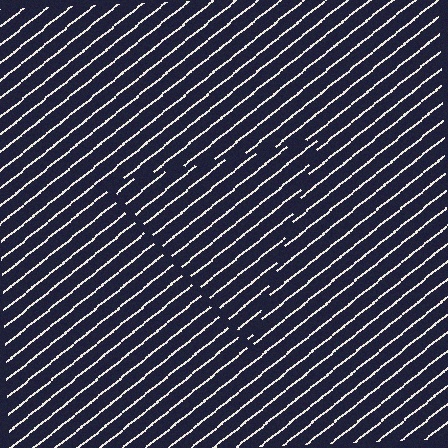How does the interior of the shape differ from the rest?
The interior of the shape contains the same grating, shifted by half a period — the contour is defined by the phase discontinuity where line-ends from the inner and outer gratings abut.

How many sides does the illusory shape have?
3 sides — the line-ends trace a triangle.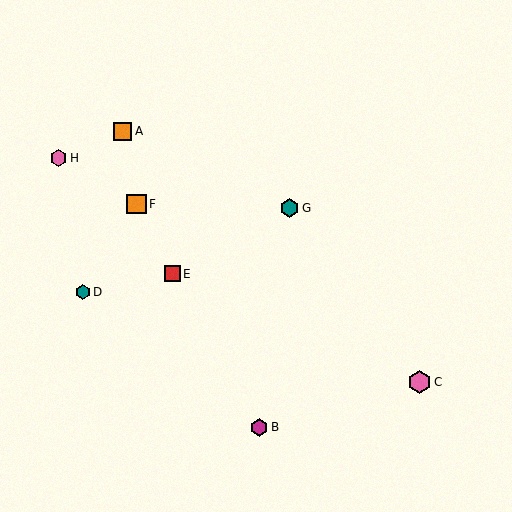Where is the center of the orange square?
The center of the orange square is at (123, 131).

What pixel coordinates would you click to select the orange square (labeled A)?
Click at (123, 131) to select the orange square A.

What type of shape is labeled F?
Shape F is an orange square.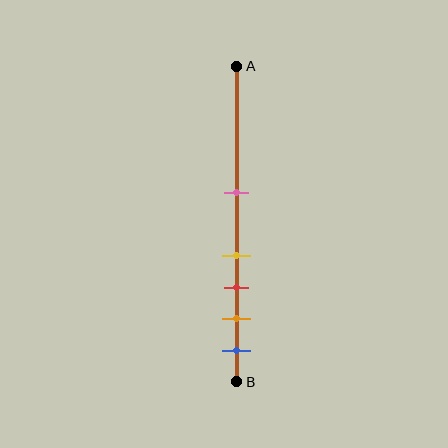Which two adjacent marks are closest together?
The yellow and red marks are the closest adjacent pair.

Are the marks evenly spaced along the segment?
No, the marks are not evenly spaced.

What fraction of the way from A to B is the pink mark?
The pink mark is approximately 40% (0.4) of the way from A to B.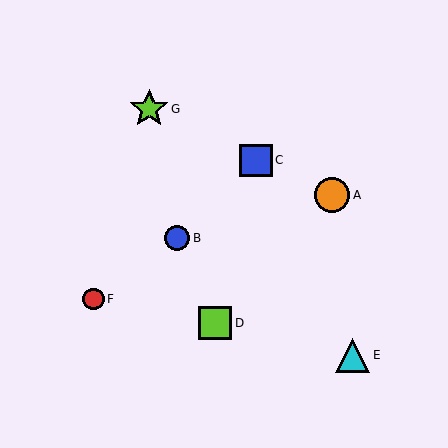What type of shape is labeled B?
Shape B is a blue circle.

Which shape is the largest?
The lime star (labeled G) is the largest.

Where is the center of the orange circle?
The center of the orange circle is at (332, 195).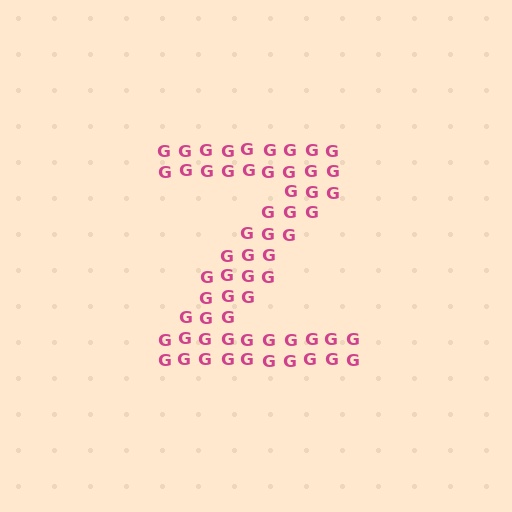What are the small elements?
The small elements are letter G's.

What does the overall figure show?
The overall figure shows the letter Z.